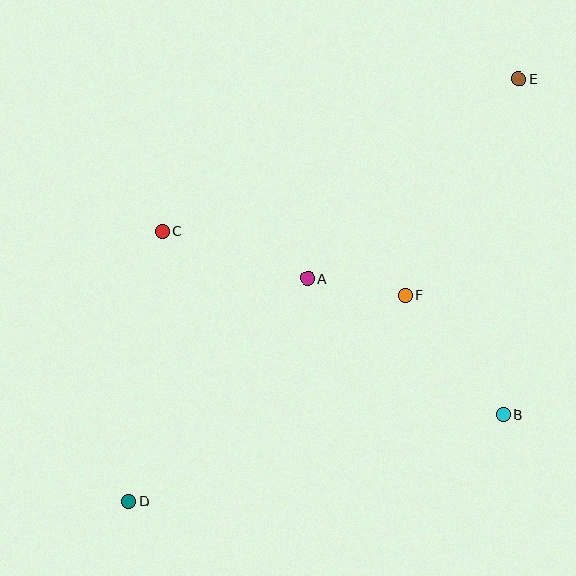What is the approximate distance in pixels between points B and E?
The distance between B and E is approximately 336 pixels.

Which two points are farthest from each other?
Points D and E are farthest from each other.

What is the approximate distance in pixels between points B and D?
The distance between B and D is approximately 384 pixels.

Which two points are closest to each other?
Points A and F are closest to each other.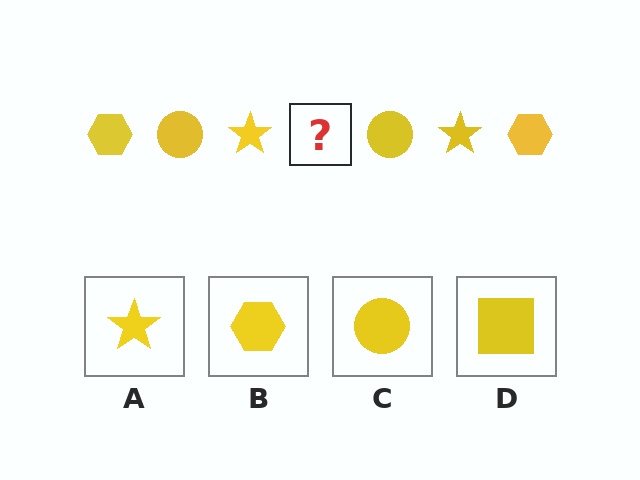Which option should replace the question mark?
Option B.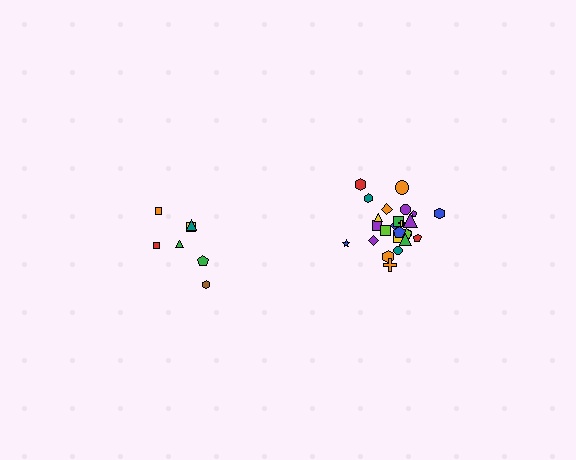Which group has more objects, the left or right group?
The right group.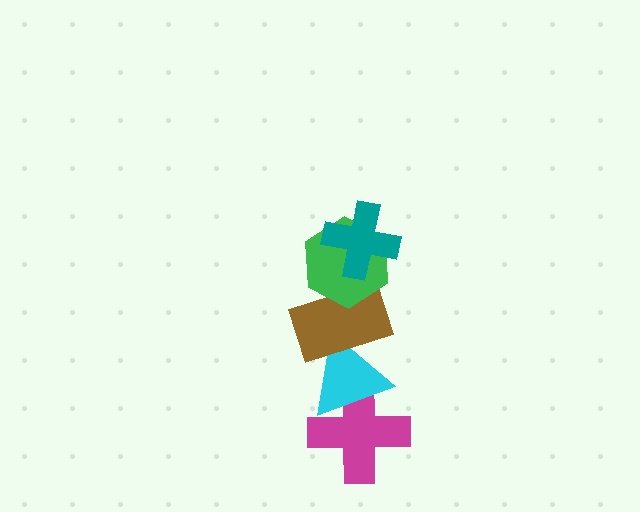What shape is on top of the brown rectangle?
The green hexagon is on top of the brown rectangle.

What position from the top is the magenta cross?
The magenta cross is 5th from the top.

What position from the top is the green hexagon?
The green hexagon is 2nd from the top.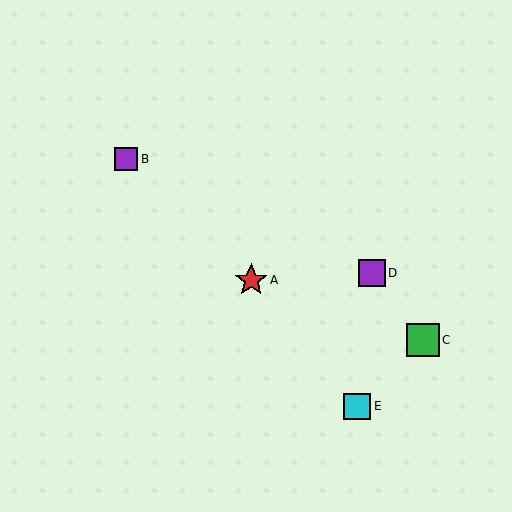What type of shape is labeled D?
Shape D is a purple square.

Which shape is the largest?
The green square (labeled C) is the largest.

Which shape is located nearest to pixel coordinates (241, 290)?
The red star (labeled A) at (251, 280) is nearest to that location.